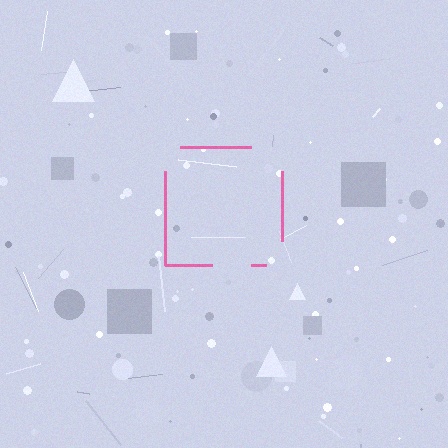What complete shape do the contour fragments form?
The contour fragments form a square.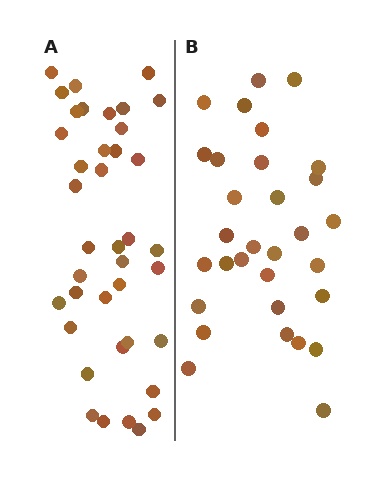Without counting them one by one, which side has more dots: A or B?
Region A (the left region) has more dots.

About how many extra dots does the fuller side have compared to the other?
Region A has roughly 8 or so more dots than region B.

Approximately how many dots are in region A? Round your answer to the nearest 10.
About 40 dots. (The exact count is 39, which rounds to 40.)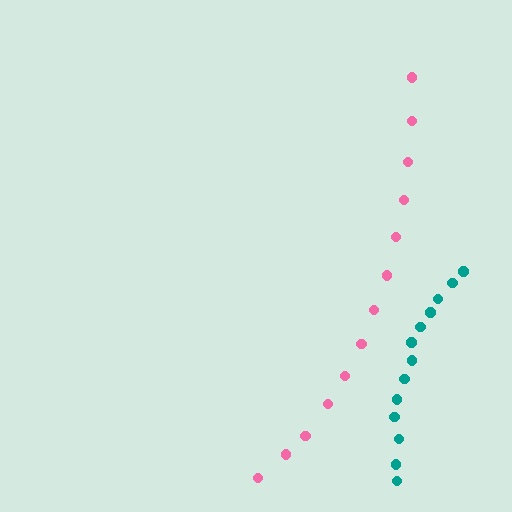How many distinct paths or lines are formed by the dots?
There are 2 distinct paths.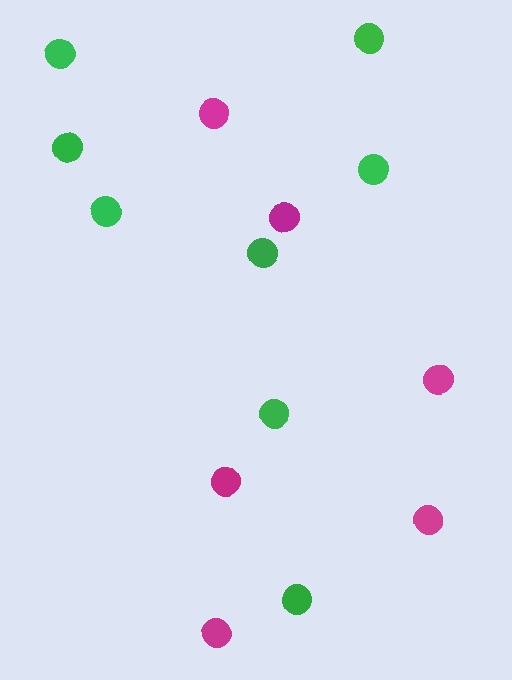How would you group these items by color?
There are 2 groups: one group of magenta circles (6) and one group of green circles (8).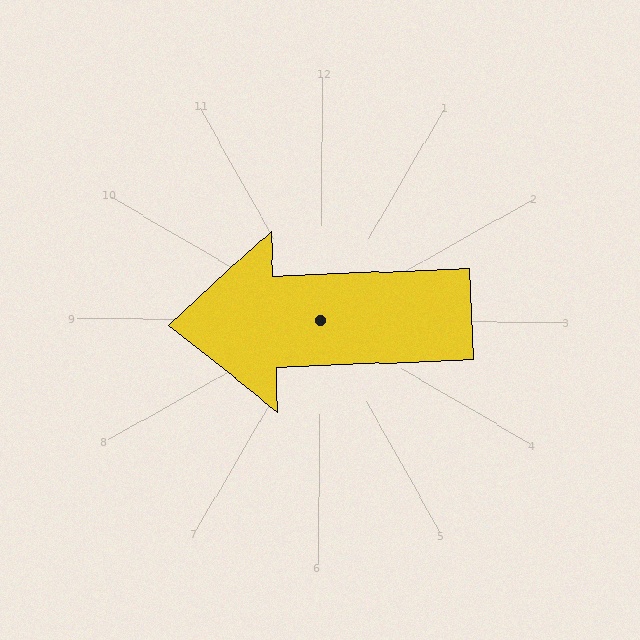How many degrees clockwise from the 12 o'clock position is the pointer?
Approximately 267 degrees.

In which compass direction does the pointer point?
West.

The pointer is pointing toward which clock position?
Roughly 9 o'clock.